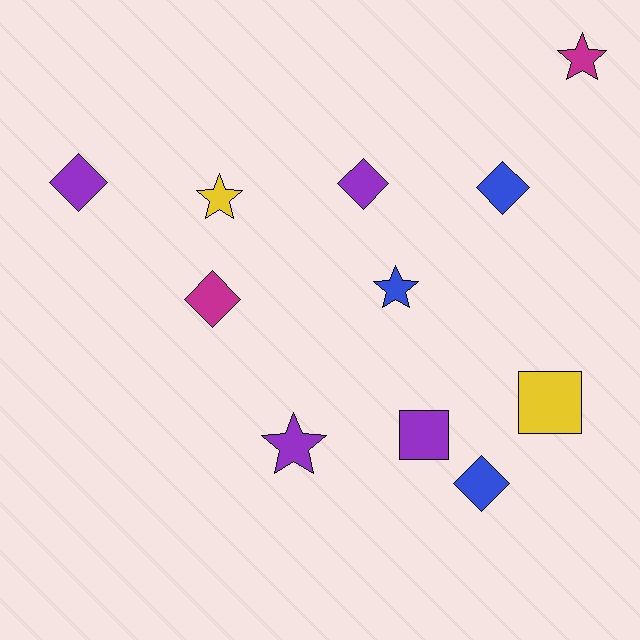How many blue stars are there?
There is 1 blue star.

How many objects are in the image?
There are 11 objects.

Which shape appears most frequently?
Diamond, with 5 objects.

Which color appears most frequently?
Purple, with 4 objects.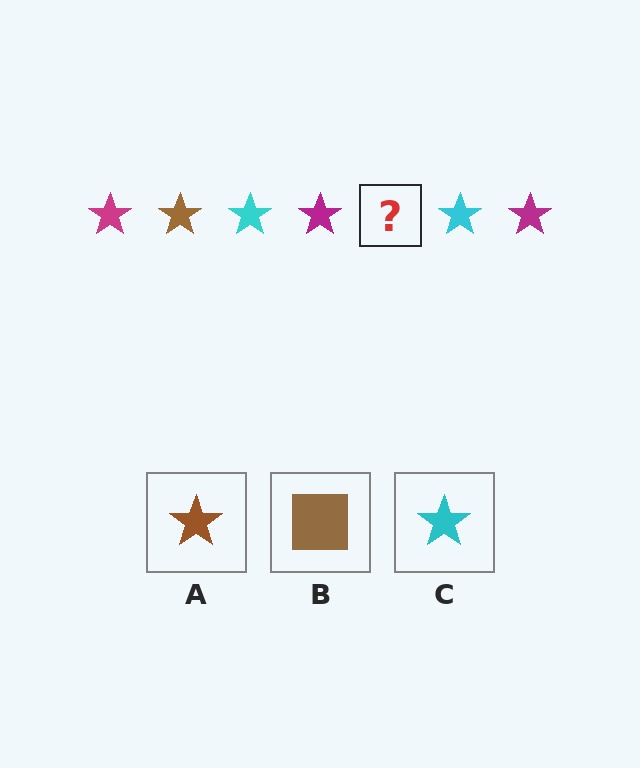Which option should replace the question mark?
Option A.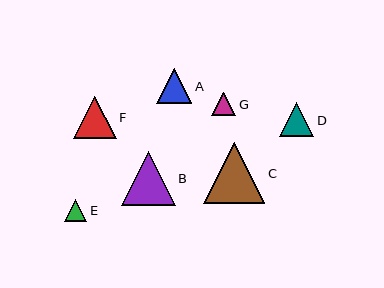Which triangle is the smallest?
Triangle E is the smallest with a size of approximately 22 pixels.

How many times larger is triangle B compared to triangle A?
Triangle B is approximately 1.5 times the size of triangle A.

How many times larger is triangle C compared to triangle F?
Triangle C is approximately 1.4 times the size of triangle F.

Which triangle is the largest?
Triangle C is the largest with a size of approximately 61 pixels.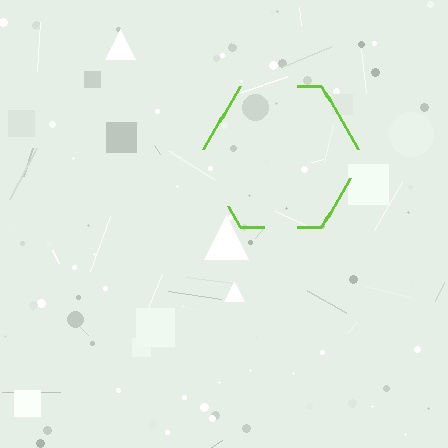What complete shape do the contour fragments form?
The contour fragments form a hexagon.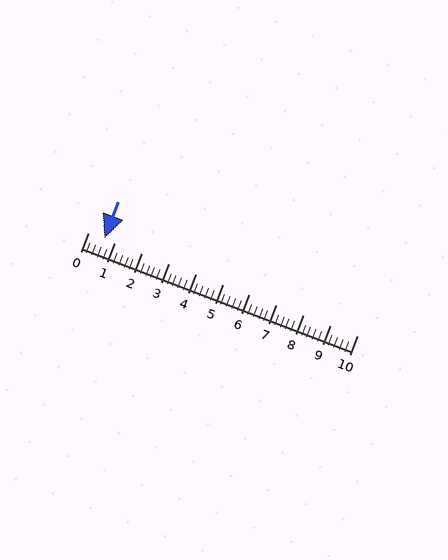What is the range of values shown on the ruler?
The ruler shows values from 0 to 10.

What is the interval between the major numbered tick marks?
The major tick marks are spaced 1 units apart.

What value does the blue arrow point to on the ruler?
The blue arrow points to approximately 0.6.